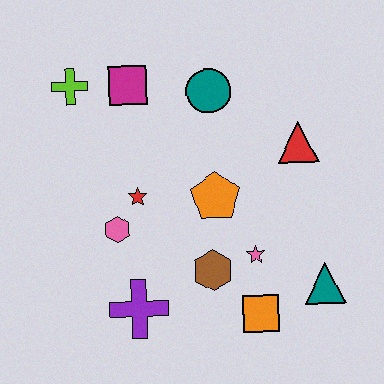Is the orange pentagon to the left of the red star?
No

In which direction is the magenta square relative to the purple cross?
The magenta square is above the purple cross.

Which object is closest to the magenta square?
The lime cross is closest to the magenta square.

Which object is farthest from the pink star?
The lime cross is farthest from the pink star.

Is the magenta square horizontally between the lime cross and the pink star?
Yes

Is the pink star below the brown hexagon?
No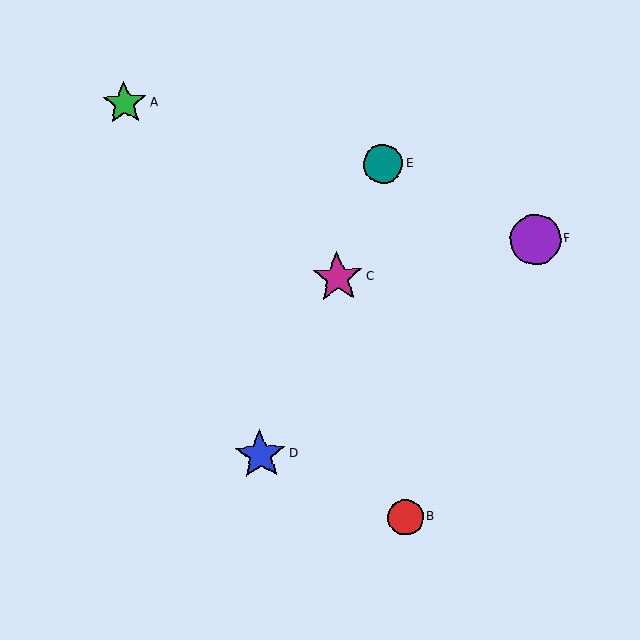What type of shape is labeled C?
Shape C is a magenta star.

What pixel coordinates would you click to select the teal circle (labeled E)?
Click at (383, 164) to select the teal circle E.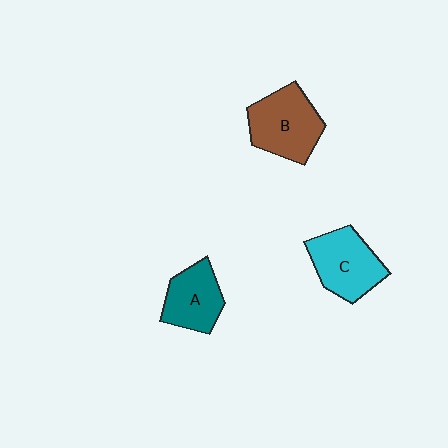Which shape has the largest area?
Shape B (brown).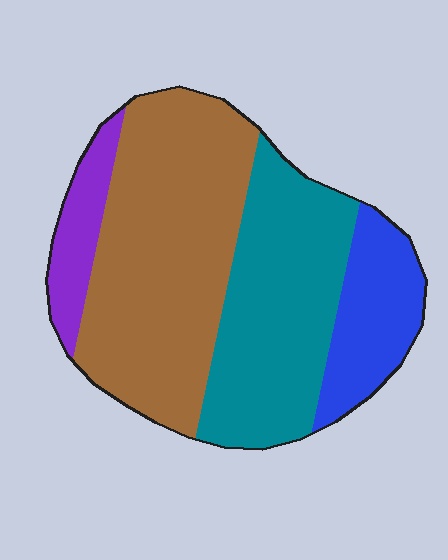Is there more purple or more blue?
Blue.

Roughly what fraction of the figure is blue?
Blue covers around 15% of the figure.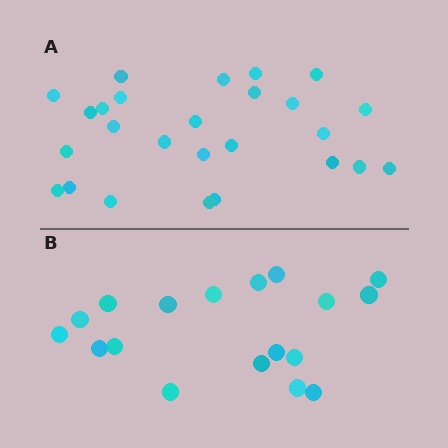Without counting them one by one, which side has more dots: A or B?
Region A (the top region) has more dots.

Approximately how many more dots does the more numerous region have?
Region A has roughly 8 or so more dots than region B.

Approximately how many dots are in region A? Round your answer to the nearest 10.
About 30 dots. (The exact count is 26, which rounds to 30.)